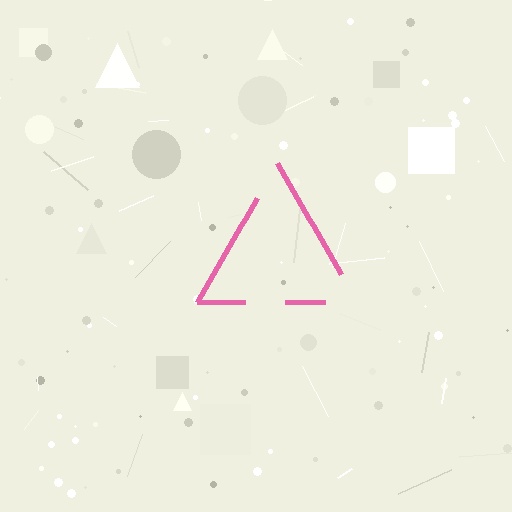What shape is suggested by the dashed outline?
The dashed outline suggests a triangle.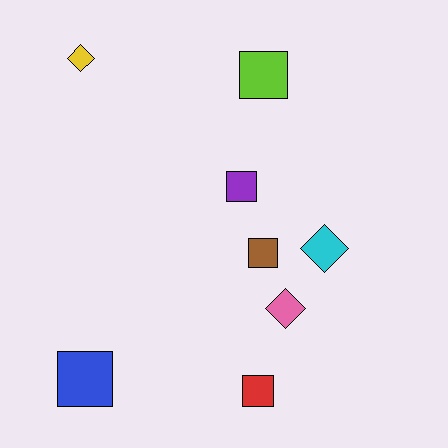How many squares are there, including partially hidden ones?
There are 5 squares.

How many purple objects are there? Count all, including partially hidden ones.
There is 1 purple object.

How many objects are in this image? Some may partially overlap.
There are 8 objects.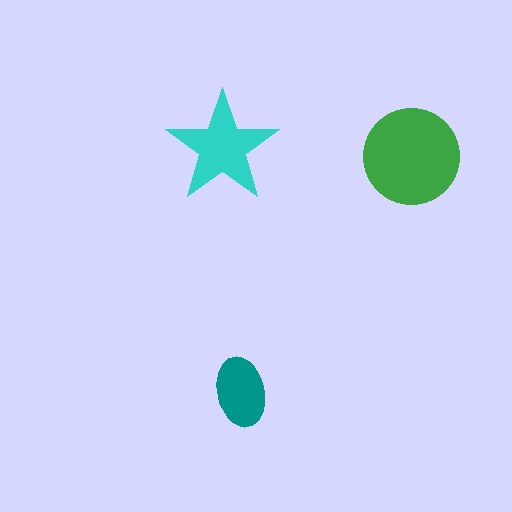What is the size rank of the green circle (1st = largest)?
1st.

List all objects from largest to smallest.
The green circle, the cyan star, the teal ellipse.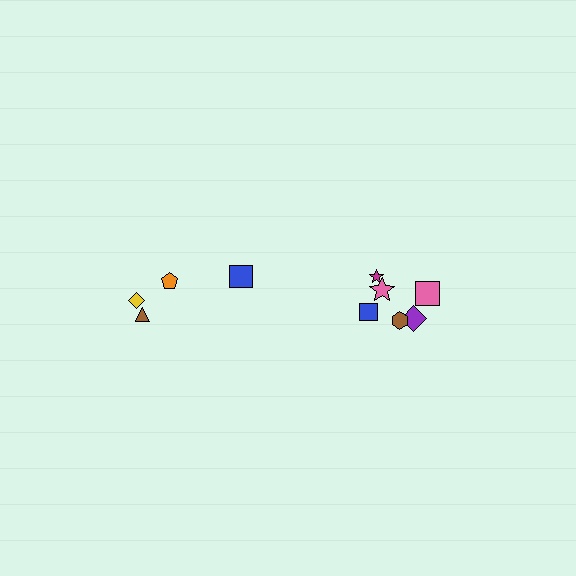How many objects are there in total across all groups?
There are 10 objects.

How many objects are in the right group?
There are 6 objects.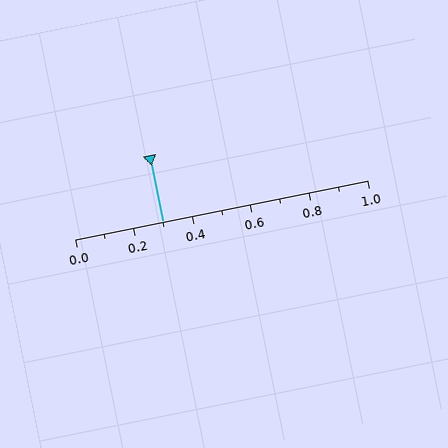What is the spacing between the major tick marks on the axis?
The major ticks are spaced 0.2 apart.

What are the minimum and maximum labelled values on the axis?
The axis runs from 0.0 to 1.0.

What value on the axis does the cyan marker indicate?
The marker indicates approximately 0.3.